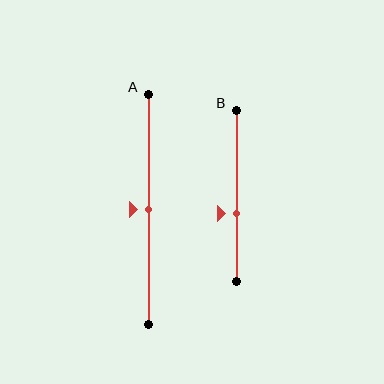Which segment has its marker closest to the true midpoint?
Segment A has its marker closest to the true midpoint.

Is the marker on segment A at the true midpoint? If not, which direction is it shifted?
Yes, the marker on segment A is at the true midpoint.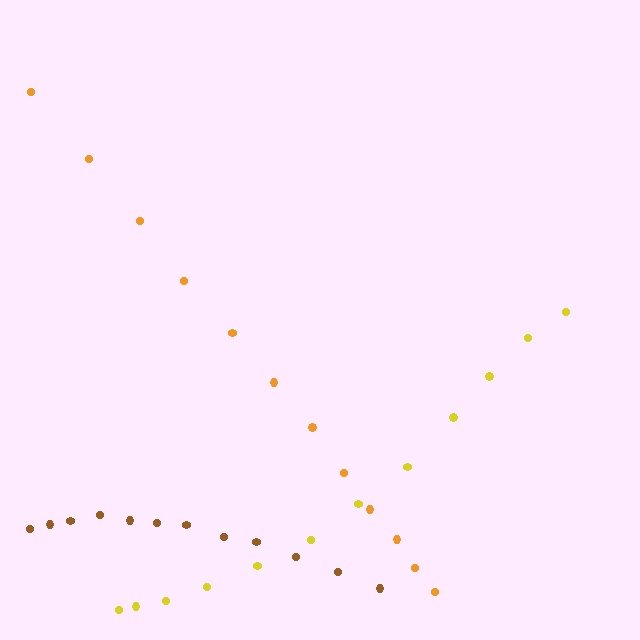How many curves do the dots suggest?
There are 3 distinct paths.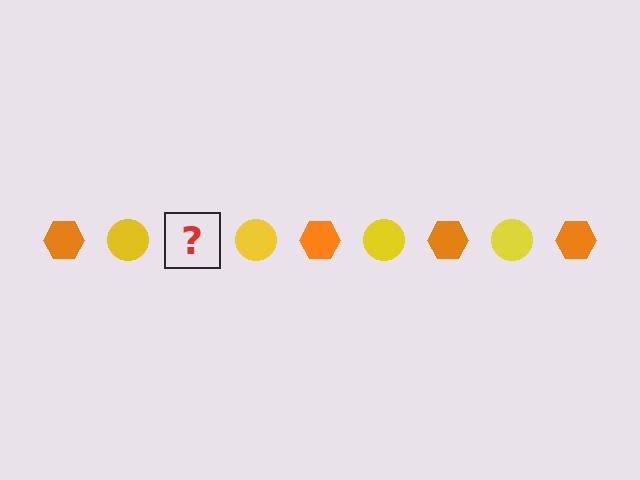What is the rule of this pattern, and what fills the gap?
The rule is that the pattern alternates between orange hexagon and yellow circle. The gap should be filled with an orange hexagon.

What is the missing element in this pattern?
The missing element is an orange hexagon.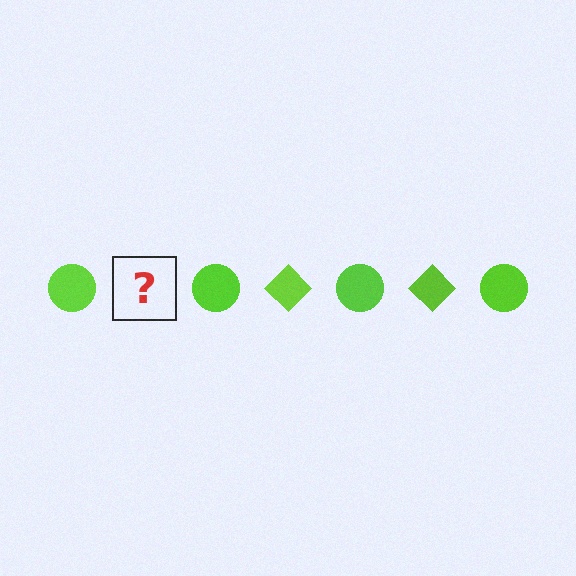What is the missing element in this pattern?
The missing element is a lime diamond.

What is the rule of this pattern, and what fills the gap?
The rule is that the pattern cycles through circle, diamond shapes in lime. The gap should be filled with a lime diamond.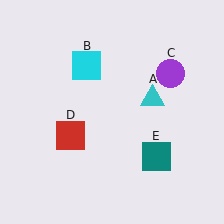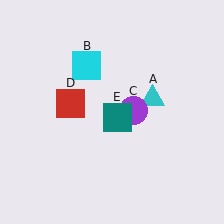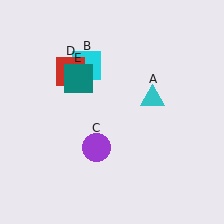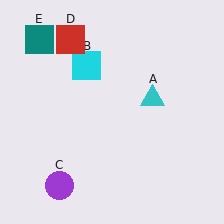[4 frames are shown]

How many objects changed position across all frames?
3 objects changed position: purple circle (object C), red square (object D), teal square (object E).